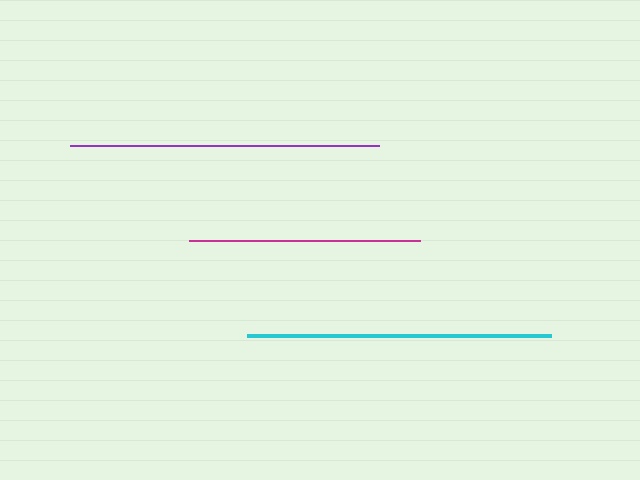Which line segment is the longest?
The purple line is the longest at approximately 309 pixels.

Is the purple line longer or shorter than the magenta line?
The purple line is longer than the magenta line.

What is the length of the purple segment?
The purple segment is approximately 309 pixels long.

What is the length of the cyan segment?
The cyan segment is approximately 304 pixels long.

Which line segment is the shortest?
The magenta line is the shortest at approximately 231 pixels.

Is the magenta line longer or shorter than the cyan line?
The cyan line is longer than the magenta line.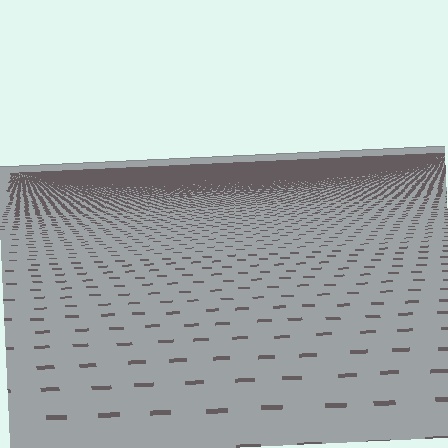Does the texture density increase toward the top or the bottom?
Density increases toward the top.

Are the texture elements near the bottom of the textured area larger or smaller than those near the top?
Larger. Near the bottom, elements are closer to the viewer and appear at a bigger on-screen size.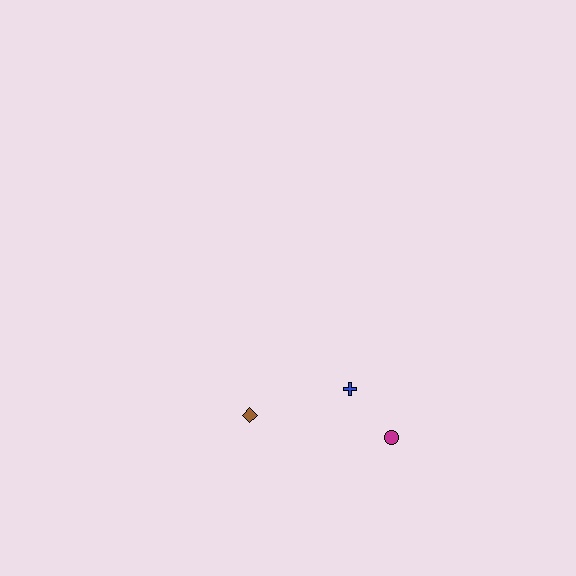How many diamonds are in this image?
There is 1 diamond.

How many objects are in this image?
There are 3 objects.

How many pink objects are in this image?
There are no pink objects.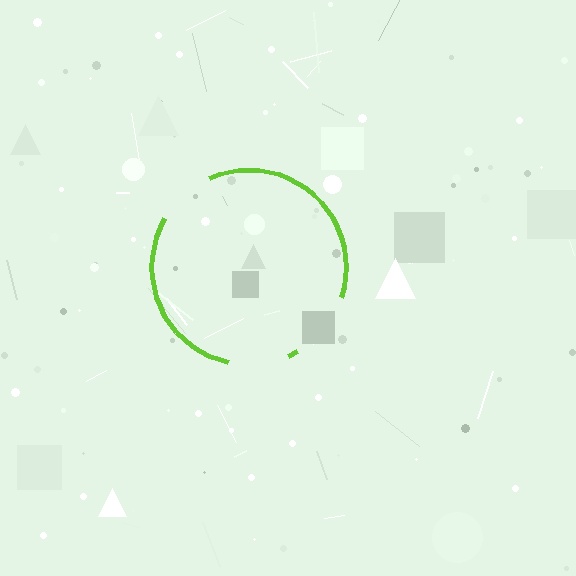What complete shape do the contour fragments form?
The contour fragments form a circle.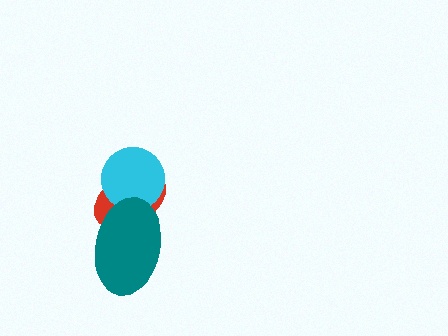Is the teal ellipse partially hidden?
No, no other shape covers it.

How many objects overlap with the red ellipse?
2 objects overlap with the red ellipse.